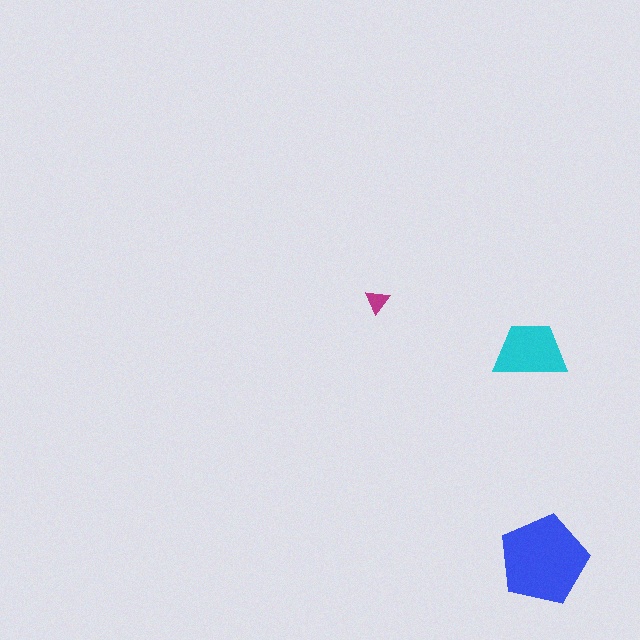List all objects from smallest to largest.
The magenta triangle, the cyan trapezoid, the blue pentagon.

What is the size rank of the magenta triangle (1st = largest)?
3rd.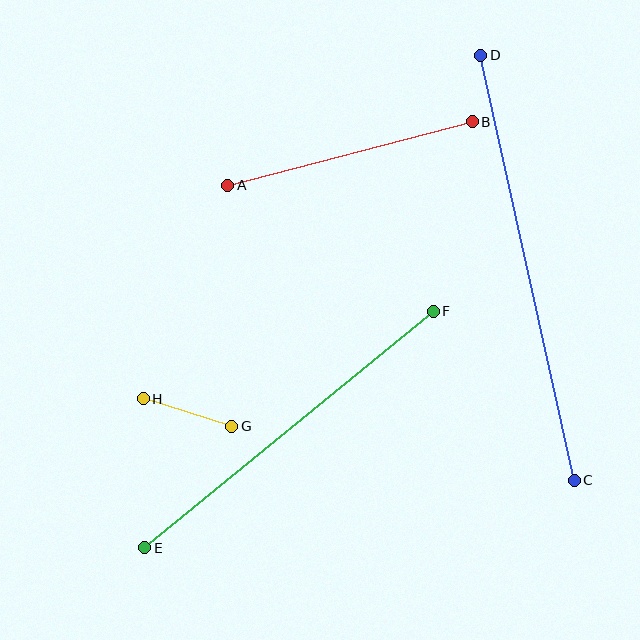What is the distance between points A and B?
The distance is approximately 253 pixels.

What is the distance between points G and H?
The distance is approximately 93 pixels.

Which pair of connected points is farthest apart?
Points C and D are farthest apart.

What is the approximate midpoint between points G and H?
The midpoint is at approximately (188, 413) pixels.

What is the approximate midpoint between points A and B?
The midpoint is at approximately (350, 153) pixels.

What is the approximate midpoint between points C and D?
The midpoint is at approximately (528, 268) pixels.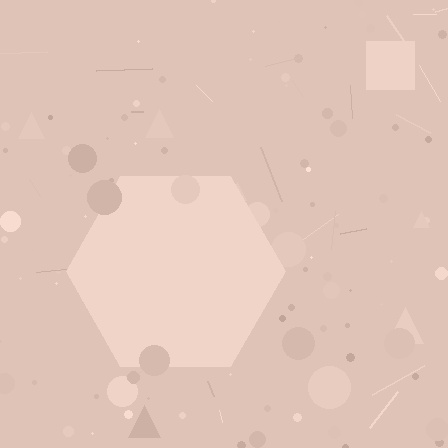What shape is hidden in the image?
A hexagon is hidden in the image.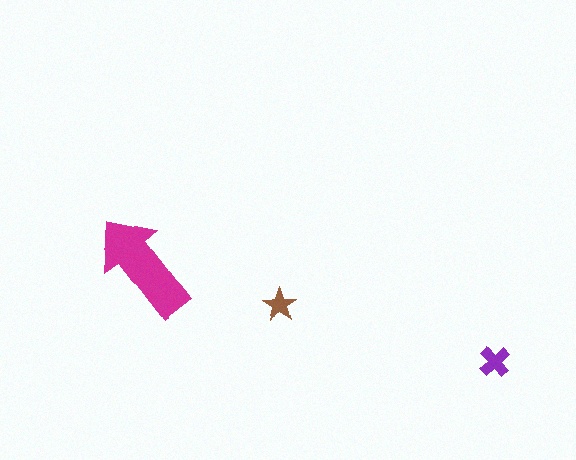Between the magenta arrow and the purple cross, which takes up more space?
The magenta arrow.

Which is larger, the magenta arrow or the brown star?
The magenta arrow.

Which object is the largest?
The magenta arrow.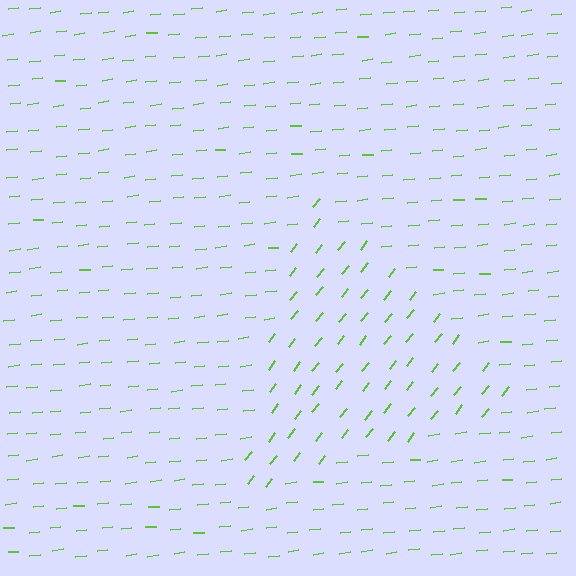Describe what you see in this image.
The image is filled with small lime line segments. A triangle region in the image has lines oriented differently from the surrounding lines, creating a visible texture boundary.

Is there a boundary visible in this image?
Yes, there is a texture boundary formed by a change in line orientation.